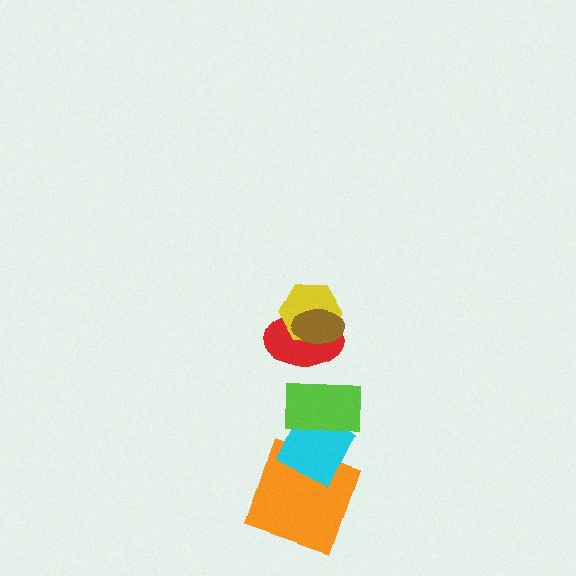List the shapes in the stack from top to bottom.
From top to bottom: the brown ellipse, the yellow hexagon, the red ellipse, the lime rectangle, the cyan diamond, the orange square.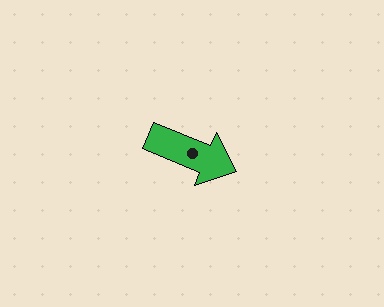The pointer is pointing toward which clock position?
Roughly 4 o'clock.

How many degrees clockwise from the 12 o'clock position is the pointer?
Approximately 112 degrees.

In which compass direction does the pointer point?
East.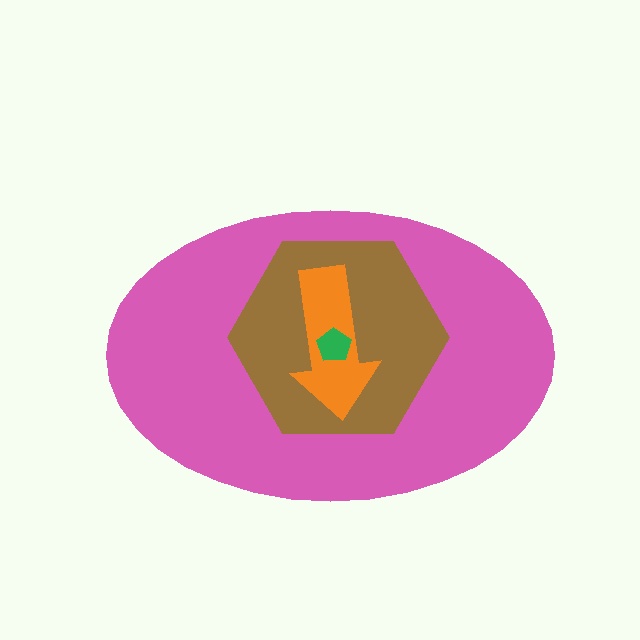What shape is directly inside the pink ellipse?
The brown hexagon.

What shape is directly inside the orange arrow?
The green pentagon.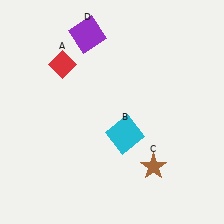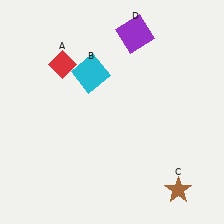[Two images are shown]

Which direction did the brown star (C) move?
The brown star (C) moved right.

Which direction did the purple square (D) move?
The purple square (D) moved right.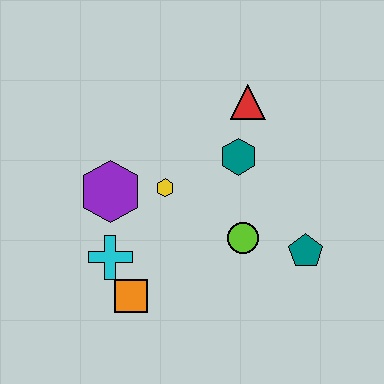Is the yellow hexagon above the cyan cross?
Yes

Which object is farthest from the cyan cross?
The red triangle is farthest from the cyan cross.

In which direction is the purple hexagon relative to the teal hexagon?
The purple hexagon is to the left of the teal hexagon.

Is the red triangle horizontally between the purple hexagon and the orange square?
No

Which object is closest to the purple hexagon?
The yellow hexagon is closest to the purple hexagon.